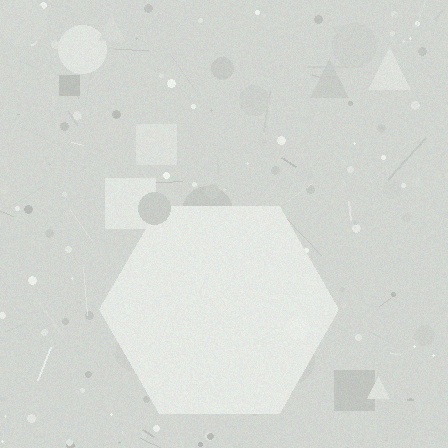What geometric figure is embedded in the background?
A hexagon is embedded in the background.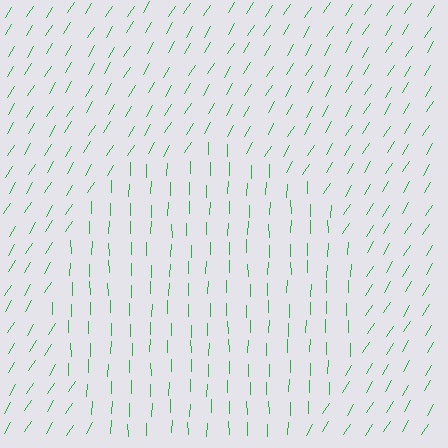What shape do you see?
I see a circle.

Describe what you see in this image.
The image is filled with small green line segments. A circle region in the image has lines oriented differently from the surrounding lines, creating a visible texture boundary.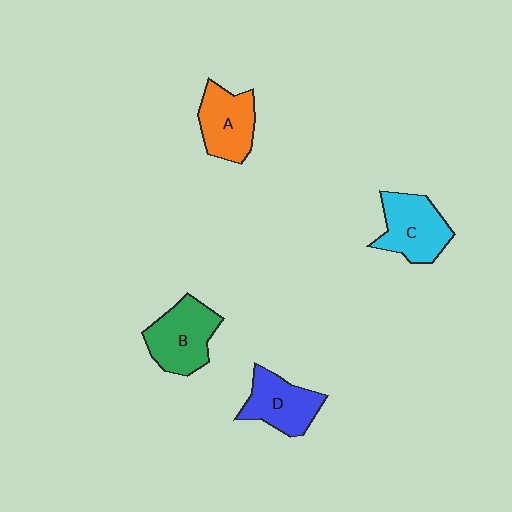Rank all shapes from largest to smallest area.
From largest to smallest: B (green), C (cyan), A (orange), D (blue).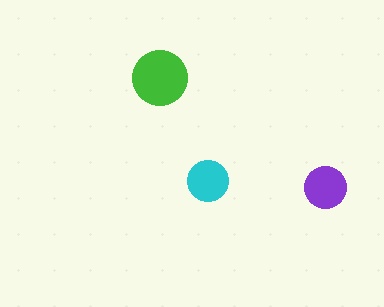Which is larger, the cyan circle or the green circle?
The green one.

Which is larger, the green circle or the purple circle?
The green one.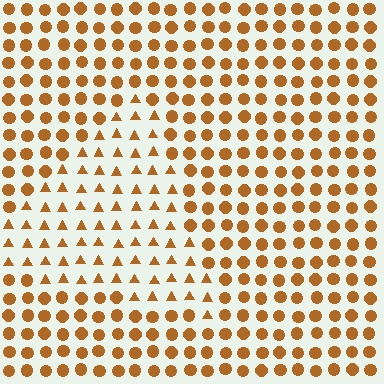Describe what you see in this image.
The image is filled with small brown elements arranged in a uniform grid. A triangle-shaped region contains triangles, while the surrounding area contains circles. The boundary is defined purely by the change in element shape.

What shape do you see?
I see a triangle.